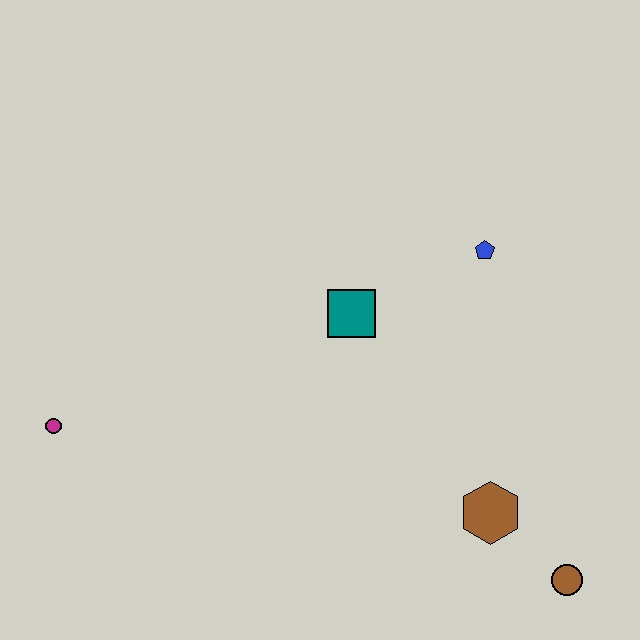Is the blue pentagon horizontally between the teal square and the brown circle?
Yes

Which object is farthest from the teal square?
The brown circle is farthest from the teal square.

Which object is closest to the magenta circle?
The teal square is closest to the magenta circle.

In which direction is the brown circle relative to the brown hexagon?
The brown circle is to the right of the brown hexagon.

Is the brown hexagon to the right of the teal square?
Yes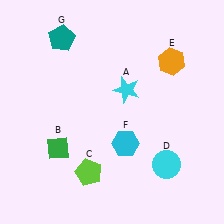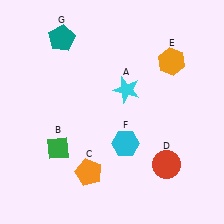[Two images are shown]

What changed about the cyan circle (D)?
In Image 1, D is cyan. In Image 2, it changed to red.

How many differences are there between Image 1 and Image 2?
There are 2 differences between the two images.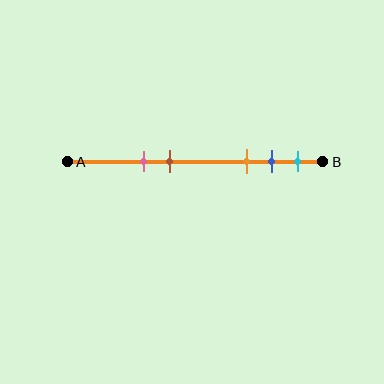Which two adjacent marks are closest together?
The blue and cyan marks are the closest adjacent pair.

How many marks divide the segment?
There are 5 marks dividing the segment.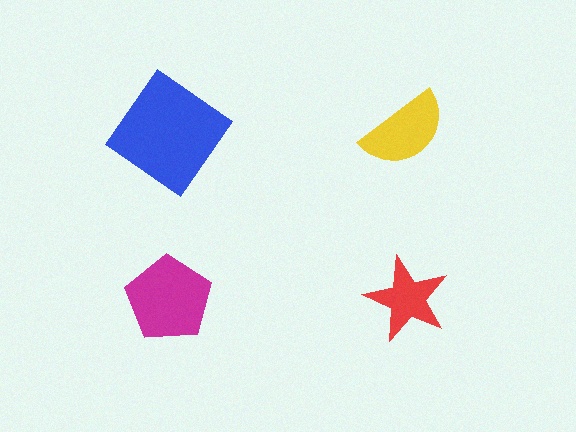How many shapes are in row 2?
2 shapes.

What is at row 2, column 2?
A red star.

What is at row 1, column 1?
A blue diamond.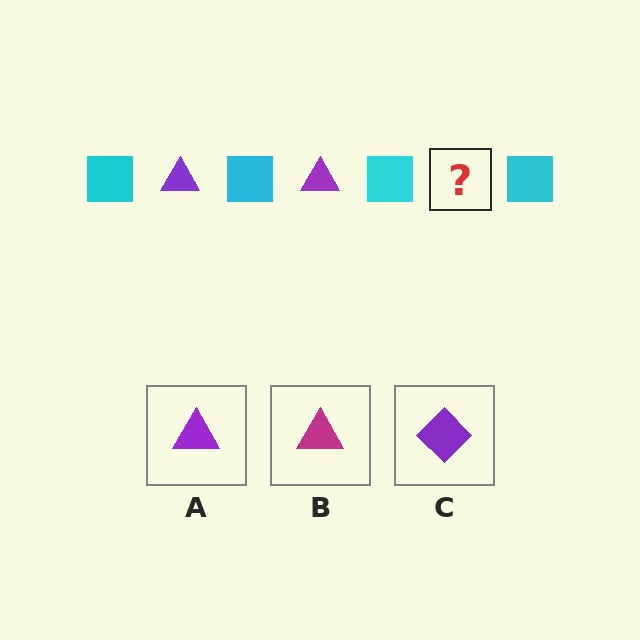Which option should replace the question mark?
Option A.